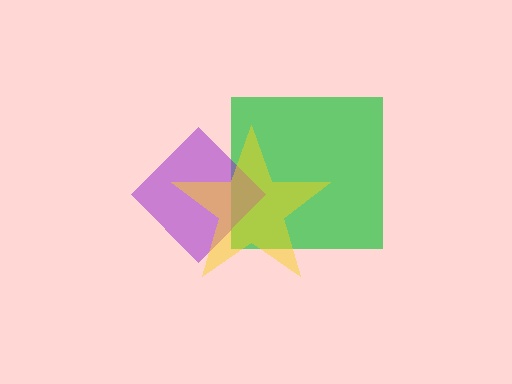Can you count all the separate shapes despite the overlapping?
Yes, there are 3 separate shapes.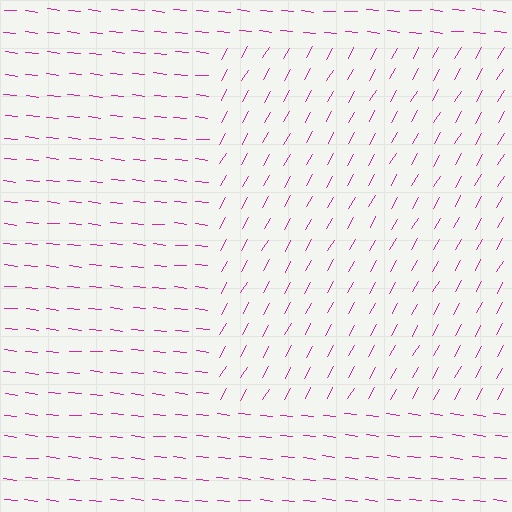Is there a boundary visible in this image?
Yes, there is a texture boundary formed by a change in line orientation.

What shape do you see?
I see a rectangle.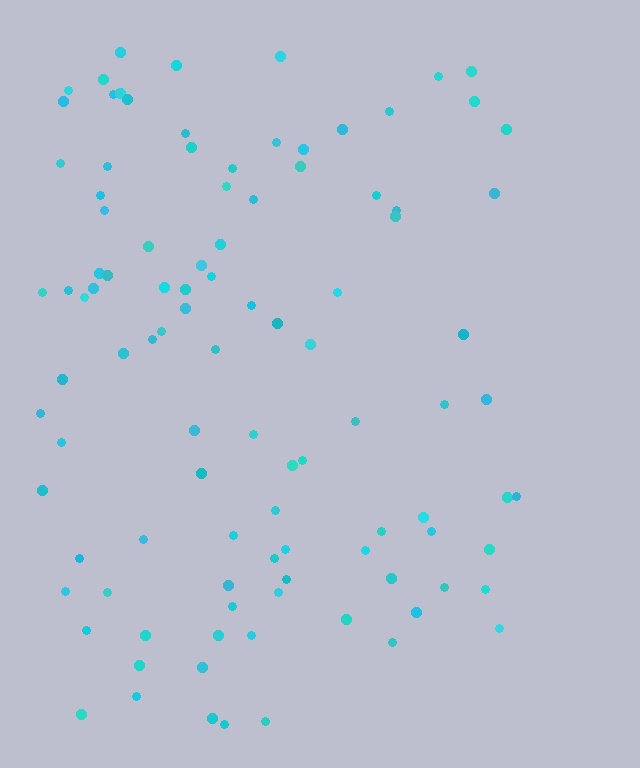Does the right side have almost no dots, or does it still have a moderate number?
Still a moderate number, just noticeably fewer than the left.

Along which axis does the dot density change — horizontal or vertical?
Horizontal.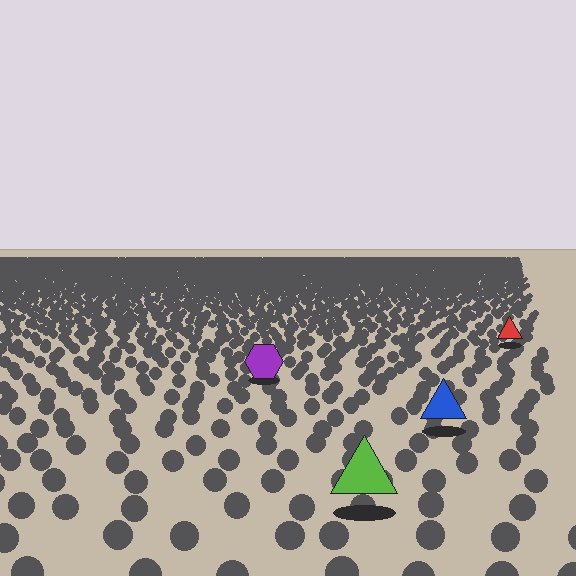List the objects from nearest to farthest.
From nearest to farthest: the lime triangle, the blue triangle, the purple hexagon, the red triangle.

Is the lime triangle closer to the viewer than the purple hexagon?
Yes. The lime triangle is closer — you can tell from the texture gradient: the ground texture is coarser near it.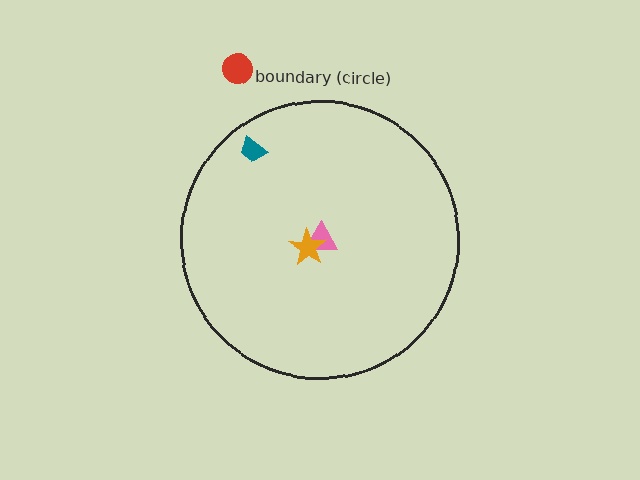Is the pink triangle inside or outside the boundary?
Inside.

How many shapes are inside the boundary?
3 inside, 1 outside.